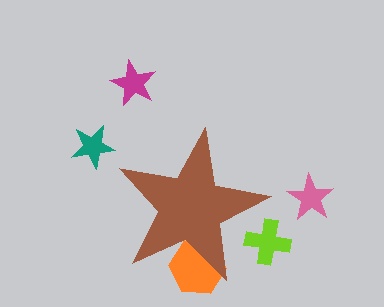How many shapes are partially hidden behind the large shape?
2 shapes are partially hidden.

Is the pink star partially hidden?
No, the pink star is fully visible.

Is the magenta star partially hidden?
No, the magenta star is fully visible.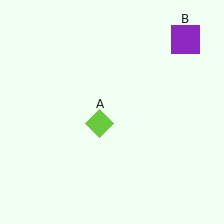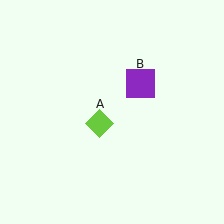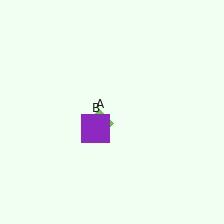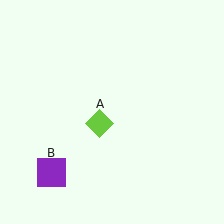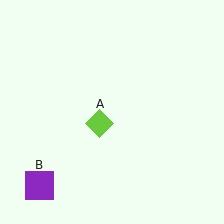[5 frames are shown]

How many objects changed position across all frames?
1 object changed position: purple square (object B).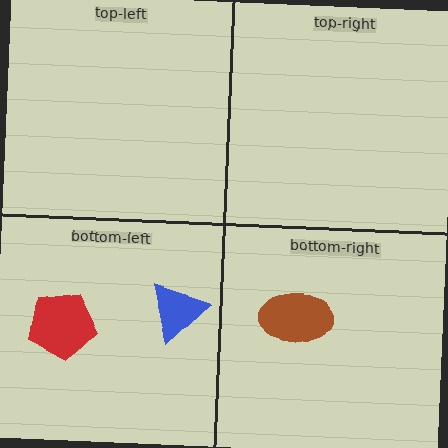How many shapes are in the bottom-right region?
1.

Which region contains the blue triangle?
The bottom-left region.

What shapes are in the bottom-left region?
The red pentagon, the blue triangle.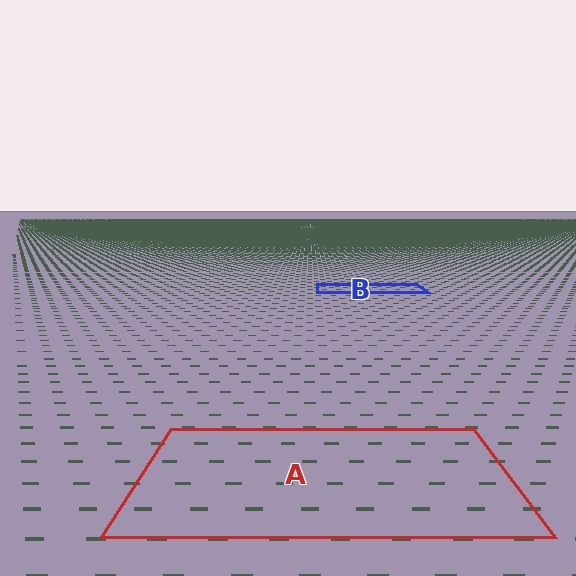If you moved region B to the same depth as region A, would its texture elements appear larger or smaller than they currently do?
They would appear larger. At a closer depth, the same texture elements are projected at a bigger on-screen size.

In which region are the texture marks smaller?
The texture marks are smaller in region B, because it is farther away.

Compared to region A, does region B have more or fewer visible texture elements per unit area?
Region B has more texture elements per unit area — they are packed more densely because it is farther away.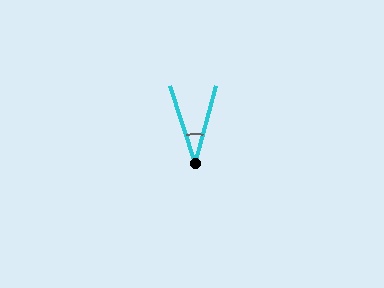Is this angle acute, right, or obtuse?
It is acute.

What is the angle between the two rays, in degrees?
Approximately 33 degrees.